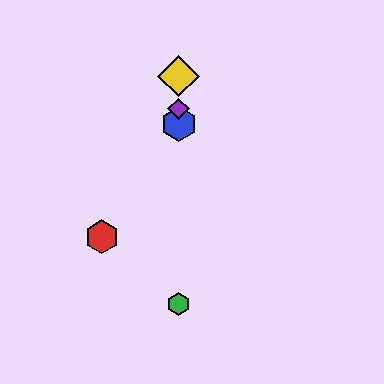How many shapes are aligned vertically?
4 shapes (the blue hexagon, the green hexagon, the yellow diamond, the purple diamond) are aligned vertically.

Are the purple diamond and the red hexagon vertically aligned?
No, the purple diamond is at x≈179 and the red hexagon is at x≈102.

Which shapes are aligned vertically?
The blue hexagon, the green hexagon, the yellow diamond, the purple diamond are aligned vertically.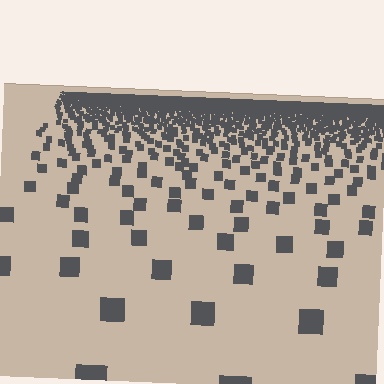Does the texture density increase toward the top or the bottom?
Density increases toward the top.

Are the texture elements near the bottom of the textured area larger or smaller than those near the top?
Larger. Near the bottom, elements are closer to the viewer and appear at a bigger on-screen size.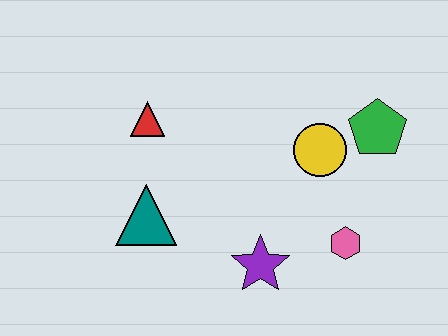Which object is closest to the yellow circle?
The green pentagon is closest to the yellow circle.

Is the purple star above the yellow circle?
No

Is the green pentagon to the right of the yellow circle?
Yes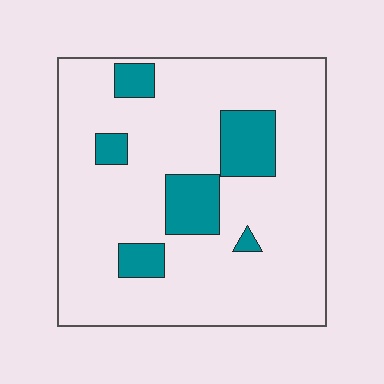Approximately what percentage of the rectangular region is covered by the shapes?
Approximately 15%.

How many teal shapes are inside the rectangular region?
6.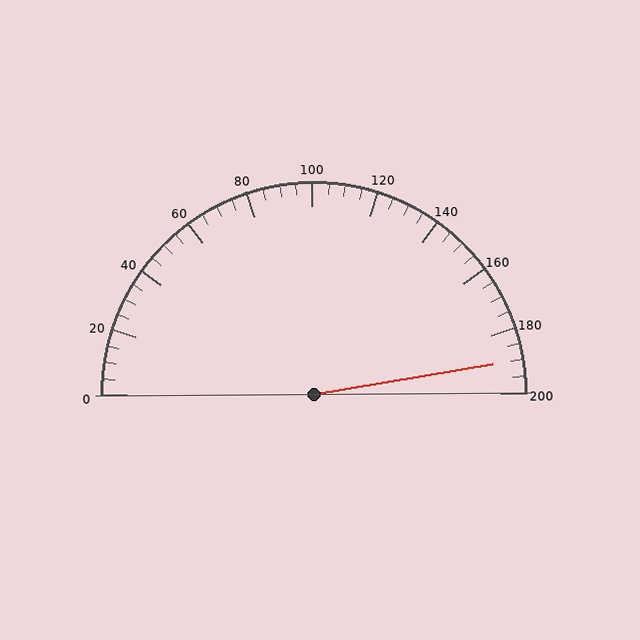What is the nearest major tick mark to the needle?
The nearest major tick mark is 200.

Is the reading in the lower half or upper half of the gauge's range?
The reading is in the upper half of the range (0 to 200).